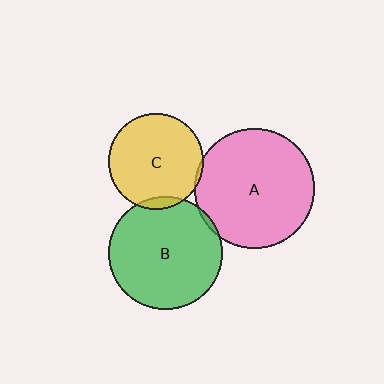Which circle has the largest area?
Circle A (pink).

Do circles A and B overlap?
Yes.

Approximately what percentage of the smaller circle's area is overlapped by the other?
Approximately 5%.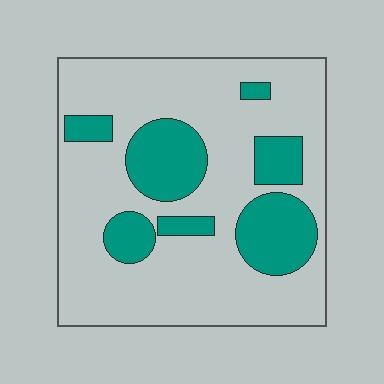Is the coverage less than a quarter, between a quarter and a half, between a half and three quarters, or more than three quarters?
Between a quarter and a half.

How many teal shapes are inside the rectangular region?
7.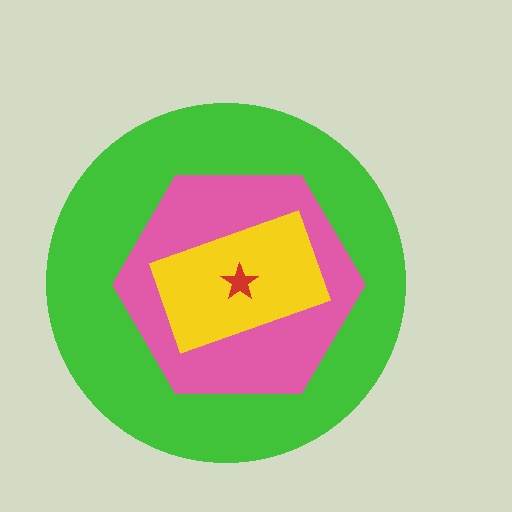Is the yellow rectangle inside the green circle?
Yes.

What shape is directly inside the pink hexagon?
The yellow rectangle.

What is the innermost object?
The red star.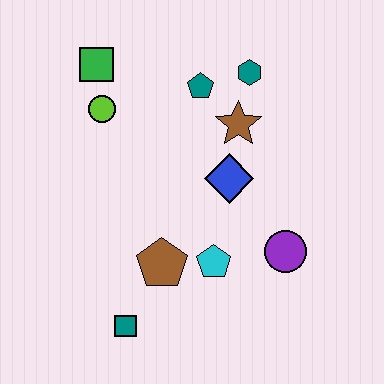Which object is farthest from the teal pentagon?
The teal square is farthest from the teal pentagon.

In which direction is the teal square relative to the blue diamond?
The teal square is below the blue diamond.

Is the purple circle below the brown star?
Yes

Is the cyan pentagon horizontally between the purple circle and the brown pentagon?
Yes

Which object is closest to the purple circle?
The cyan pentagon is closest to the purple circle.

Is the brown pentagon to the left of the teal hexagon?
Yes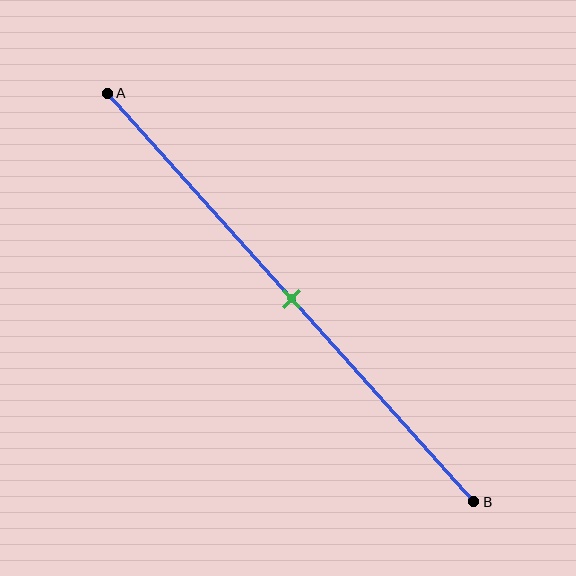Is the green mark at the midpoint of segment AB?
Yes, the mark is approximately at the midpoint.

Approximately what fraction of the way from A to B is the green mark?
The green mark is approximately 50% of the way from A to B.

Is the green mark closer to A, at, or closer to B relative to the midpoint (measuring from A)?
The green mark is approximately at the midpoint of segment AB.